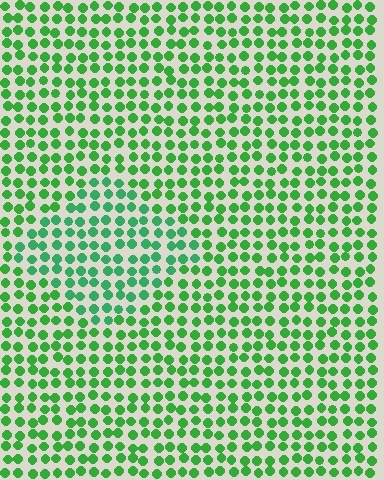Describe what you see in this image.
The image is filled with small green elements in a uniform arrangement. A diamond-shaped region is visible where the elements are tinted to a slightly different hue, forming a subtle color boundary.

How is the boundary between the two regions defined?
The boundary is defined purely by a slight shift in hue (about 22 degrees). Spacing, size, and orientation are identical on both sides.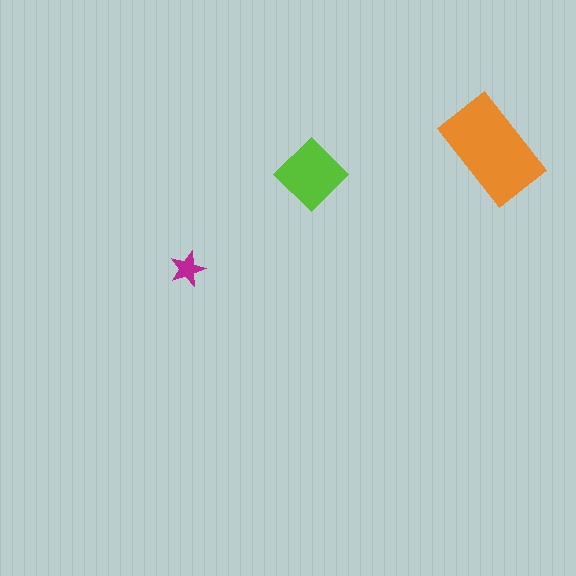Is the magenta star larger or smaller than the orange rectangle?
Smaller.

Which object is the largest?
The orange rectangle.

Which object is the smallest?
The magenta star.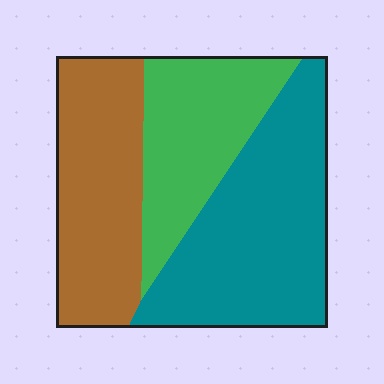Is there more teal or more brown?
Teal.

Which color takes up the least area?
Green, at roughly 25%.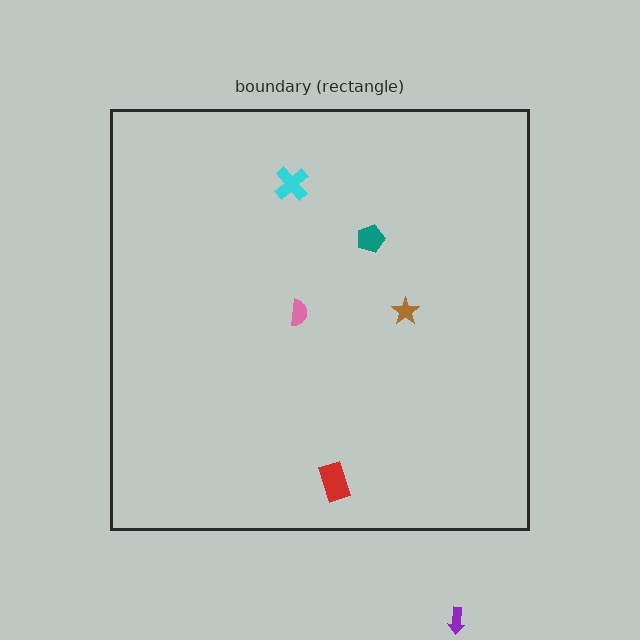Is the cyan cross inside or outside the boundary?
Inside.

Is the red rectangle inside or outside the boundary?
Inside.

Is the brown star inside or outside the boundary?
Inside.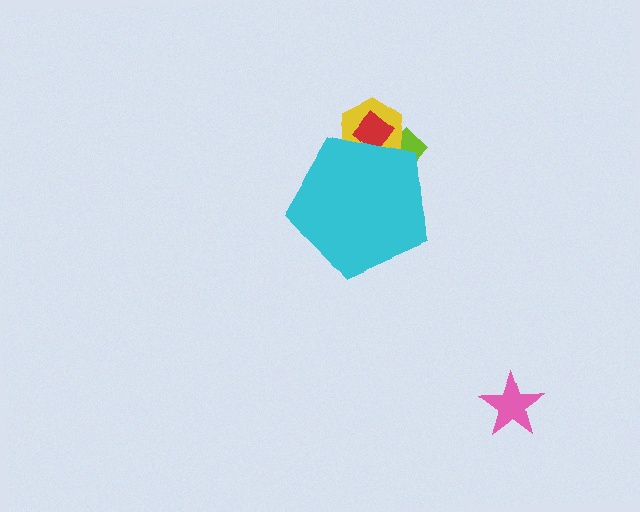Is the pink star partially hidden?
No, the pink star is fully visible.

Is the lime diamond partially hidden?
Yes, the lime diamond is partially hidden behind the cyan pentagon.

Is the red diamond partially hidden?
Yes, the red diamond is partially hidden behind the cyan pentagon.